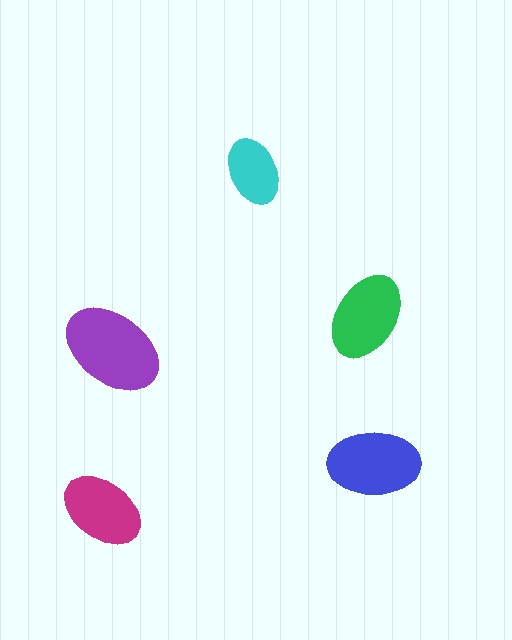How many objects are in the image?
There are 5 objects in the image.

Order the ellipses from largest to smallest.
the purple one, the blue one, the green one, the magenta one, the cyan one.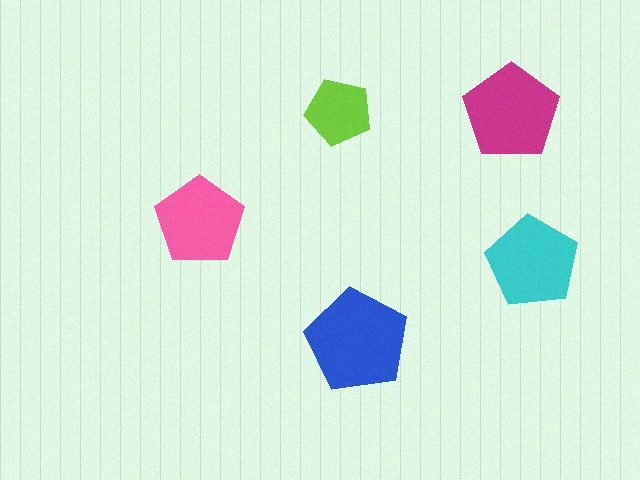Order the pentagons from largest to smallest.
the blue one, the magenta one, the cyan one, the pink one, the lime one.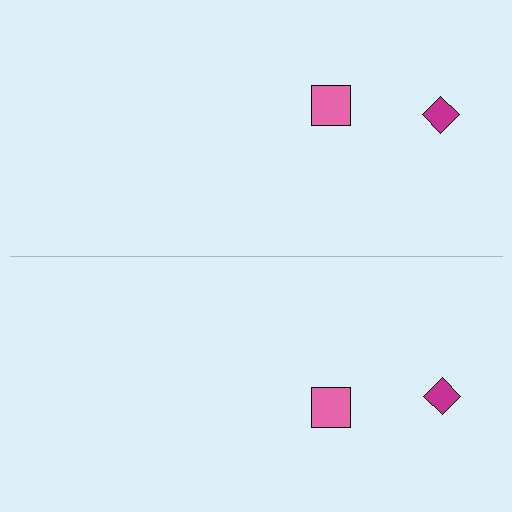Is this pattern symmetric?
Yes, this pattern has bilateral (reflection) symmetry.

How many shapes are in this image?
There are 4 shapes in this image.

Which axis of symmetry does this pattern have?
The pattern has a horizontal axis of symmetry running through the center of the image.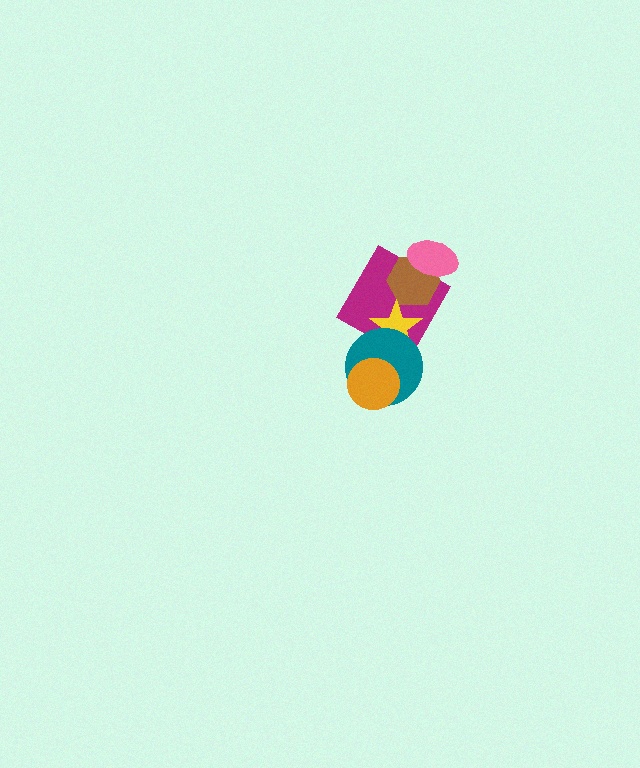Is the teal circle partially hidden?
Yes, it is partially covered by another shape.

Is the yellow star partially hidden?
Yes, it is partially covered by another shape.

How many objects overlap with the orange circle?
1 object overlaps with the orange circle.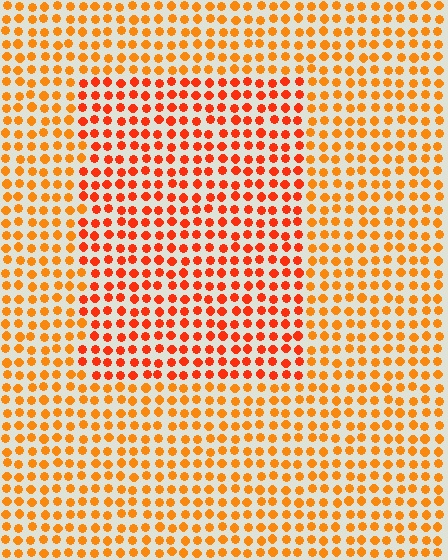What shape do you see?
I see a rectangle.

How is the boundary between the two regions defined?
The boundary is defined purely by a slight shift in hue (about 23 degrees). Spacing, size, and orientation are identical on both sides.